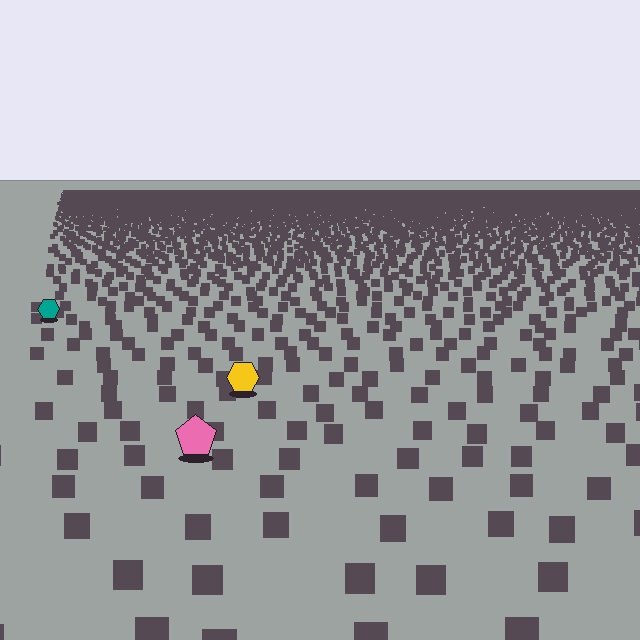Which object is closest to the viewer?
The pink pentagon is closest. The texture marks near it are larger and more spread out.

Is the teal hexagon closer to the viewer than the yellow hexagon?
No. The yellow hexagon is closer — you can tell from the texture gradient: the ground texture is coarser near it.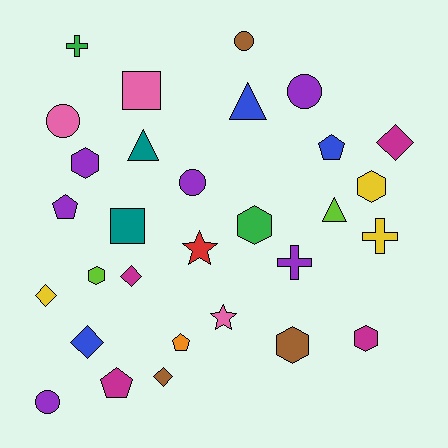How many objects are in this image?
There are 30 objects.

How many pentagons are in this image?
There are 4 pentagons.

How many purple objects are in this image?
There are 6 purple objects.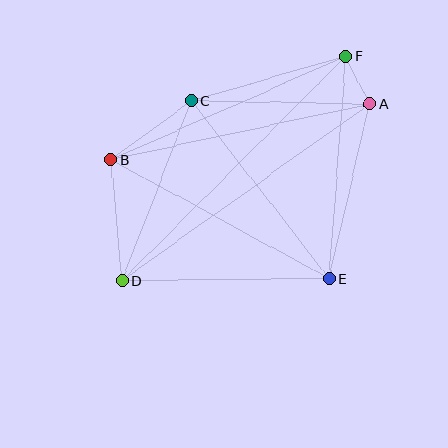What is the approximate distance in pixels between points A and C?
The distance between A and C is approximately 179 pixels.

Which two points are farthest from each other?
Points D and F are farthest from each other.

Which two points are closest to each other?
Points A and F are closest to each other.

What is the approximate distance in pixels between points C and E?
The distance between C and E is approximately 225 pixels.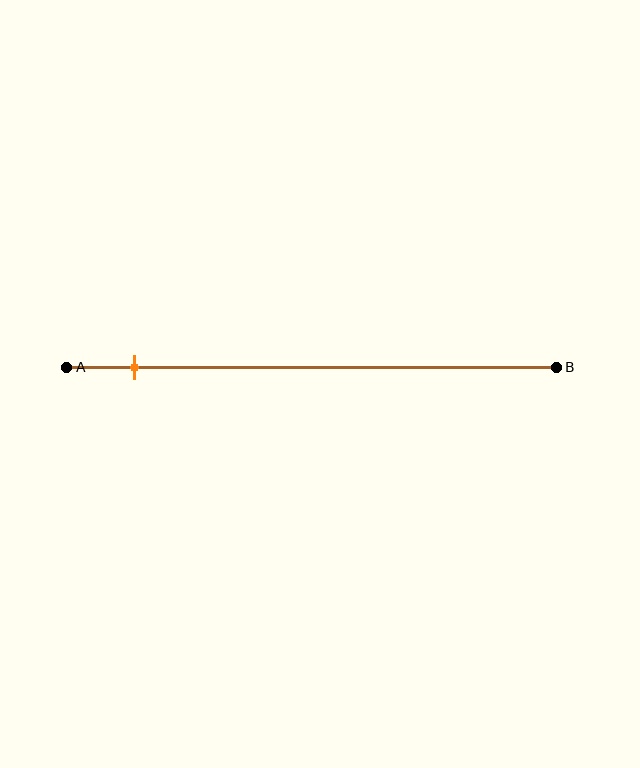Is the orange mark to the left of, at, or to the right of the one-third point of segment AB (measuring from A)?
The orange mark is to the left of the one-third point of segment AB.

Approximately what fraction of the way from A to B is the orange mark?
The orange mark is approximately 15% of the way from A to B.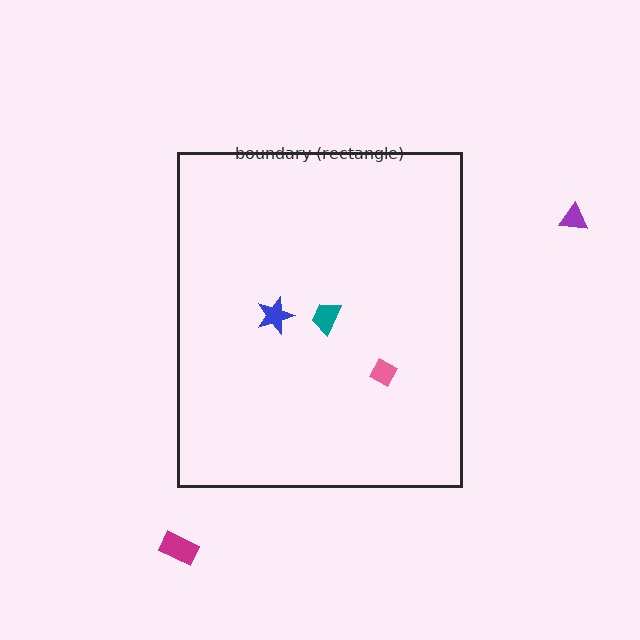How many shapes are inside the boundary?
3 inside, 2 outside.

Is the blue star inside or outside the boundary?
Inside.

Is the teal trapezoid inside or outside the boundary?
Inside.